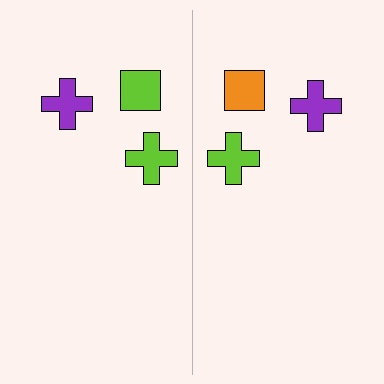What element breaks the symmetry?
The orange square on the right side breaks the symmetry — its mirror counterpart is lime.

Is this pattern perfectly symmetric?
No, the pattern is not perfectly symmetric. The orange square on the right side breaks the symmetry — its mirror counterpart is lime.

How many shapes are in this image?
There are 6 shapes in this image.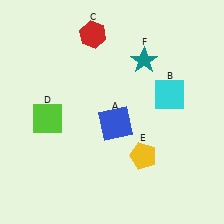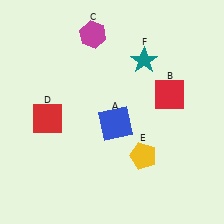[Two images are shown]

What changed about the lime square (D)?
In Image 1, D is lime. In Image 2, it changed to red.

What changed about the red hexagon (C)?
In Image 1, C is red. In Image 2, it changed to magenta.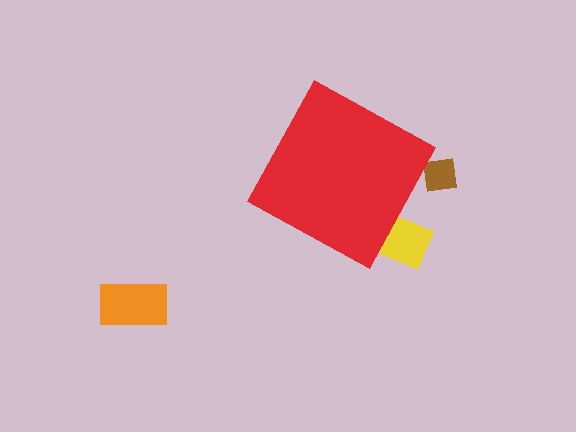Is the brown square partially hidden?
Yes, the brown square is partially hidden behind the red diamond.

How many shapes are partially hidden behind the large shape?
2 shapes are partially hidden.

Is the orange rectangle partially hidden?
No, the orange rectangle is fully visible.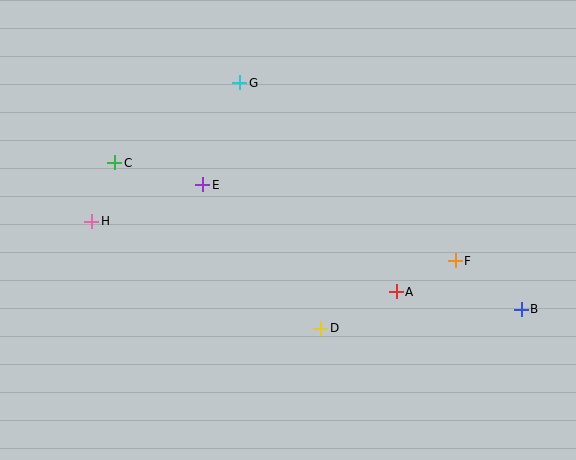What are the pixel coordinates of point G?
Point G is at (240, 83).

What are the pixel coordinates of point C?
Point C is at (115, 163).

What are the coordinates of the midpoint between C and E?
The midpoint between C and E is at (159, 174).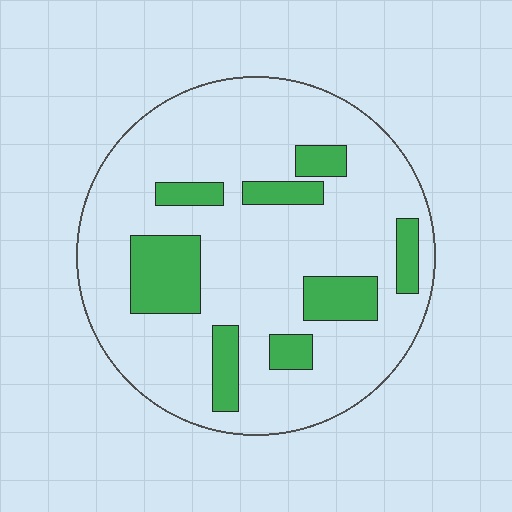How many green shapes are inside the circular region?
8.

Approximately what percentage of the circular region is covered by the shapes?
Approximately 20%.